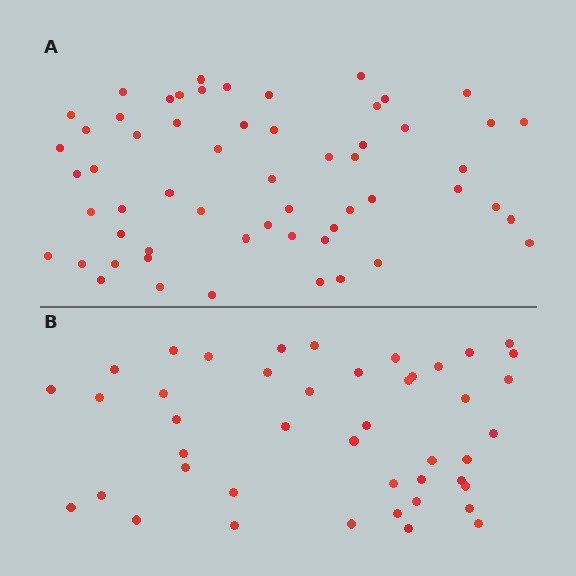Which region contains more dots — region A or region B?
Region A (the top region) has more dots.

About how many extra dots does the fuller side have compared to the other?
Region A has approximately 15 more dots than region B.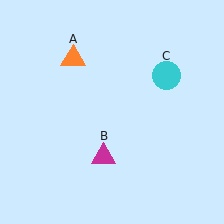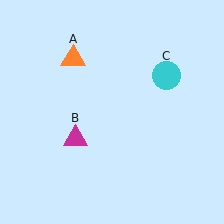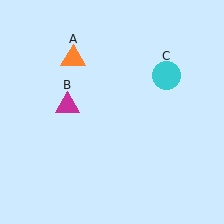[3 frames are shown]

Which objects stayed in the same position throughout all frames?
Orange triangle (object A) and cyan circle (object C) remained stationary.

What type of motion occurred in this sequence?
The magenta triangle (object B) rotated clockwise around the center of the scene.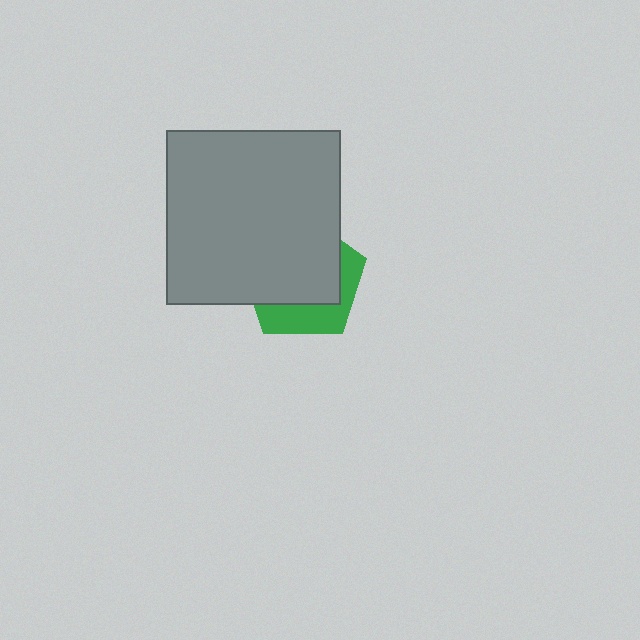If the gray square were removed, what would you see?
You would see the complete green pentagon.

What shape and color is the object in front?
The object in front is a gray square.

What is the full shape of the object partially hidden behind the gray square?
The partially hidden object is a green pentagon.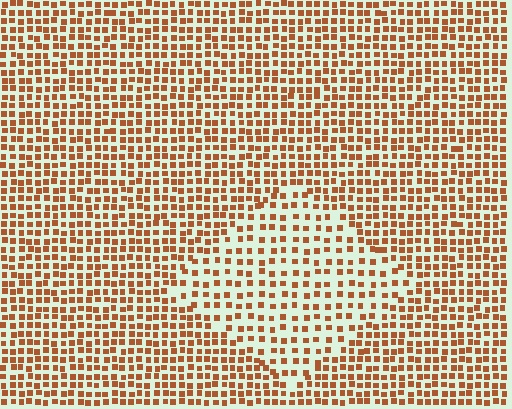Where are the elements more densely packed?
The elements are more densely packed outside the diamond boundary.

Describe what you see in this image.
The image contains small brown elements arranged at two different densities. A diamond-shaped region is visible where the elements are less densely packed than the surrounding area.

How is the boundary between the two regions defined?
The boundary is defined by a change in element density (approximately 1.7x ratio). All elements are the same color, size, and shape.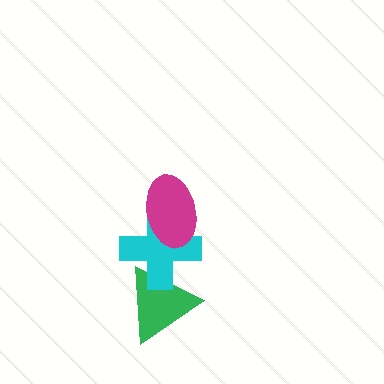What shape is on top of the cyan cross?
The magenta ellipse is on top of the cyan cross.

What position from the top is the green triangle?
The green triangle is 3rd from the top.